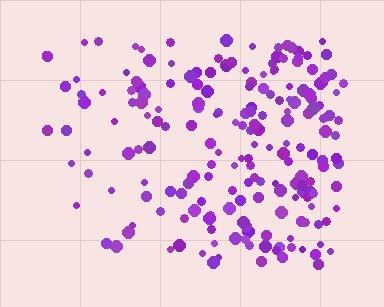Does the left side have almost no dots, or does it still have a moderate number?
Still a moderate number, just noticeably fewer than the right.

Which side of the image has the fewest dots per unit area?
The left.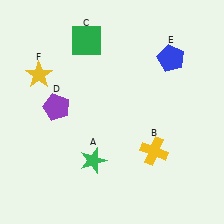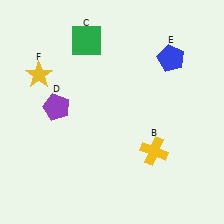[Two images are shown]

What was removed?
The green star (A) was removed in Image 2.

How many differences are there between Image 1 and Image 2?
There is 1 difference between the two images.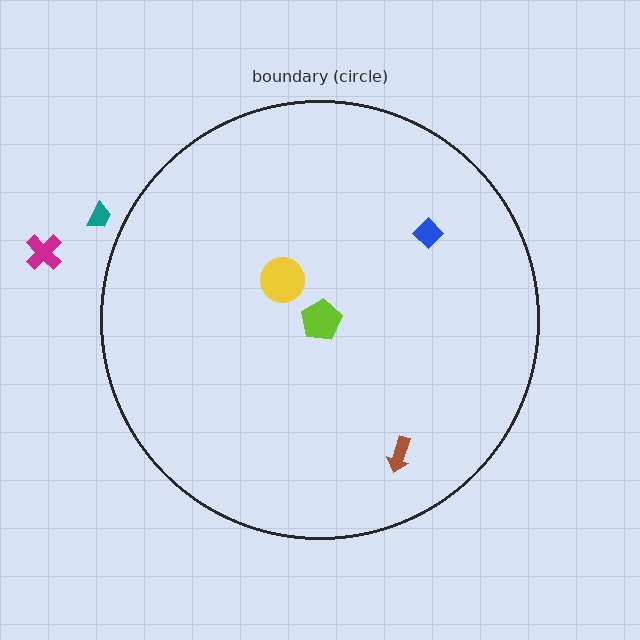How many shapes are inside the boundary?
4 inside, 2 outside.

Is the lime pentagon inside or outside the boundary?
Inside.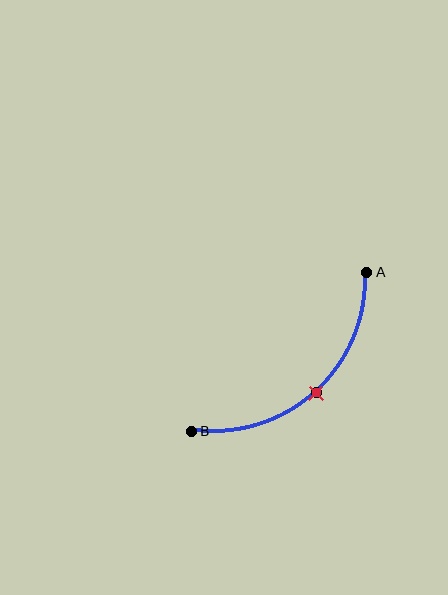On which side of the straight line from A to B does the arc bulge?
The arc bulges below and to the right of the straight line connecting A and B.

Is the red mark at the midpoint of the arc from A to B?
Yes. The red mark lies on the arc at equal arc-length from both A and B — it is the arc midpoint.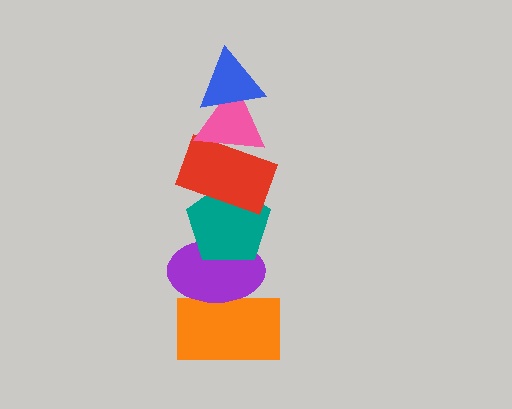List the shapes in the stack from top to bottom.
From top to bottom: the blue triangle, the pink triangle, the red rectangle, the teal pentagon, the purple ellipse, the orange rectangle.